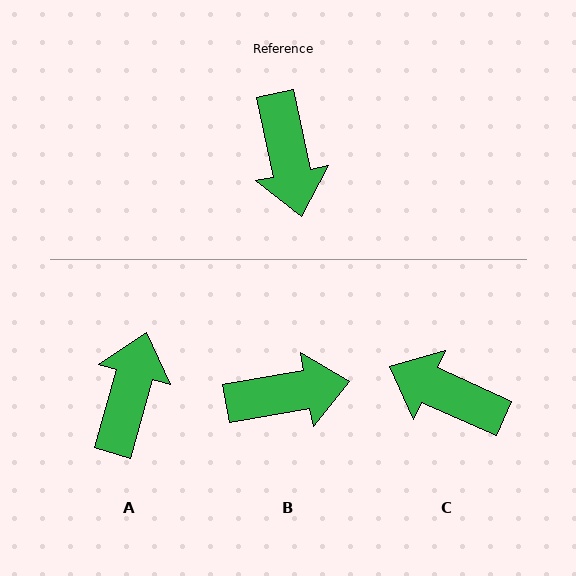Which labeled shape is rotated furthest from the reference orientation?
A, about 152 degrees away.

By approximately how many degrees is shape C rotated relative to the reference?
Approximately 126 degrees clockwise.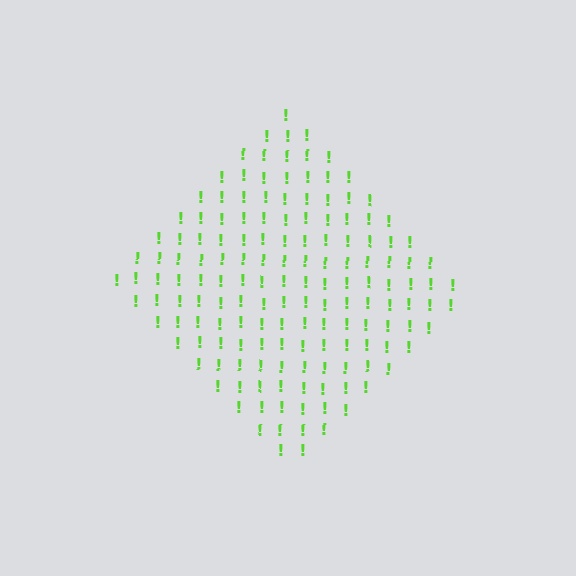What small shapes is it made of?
It is made of small exclamation marks.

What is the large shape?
The large shape is a diamond.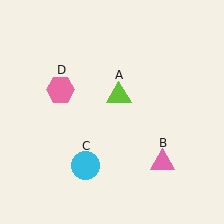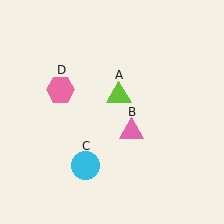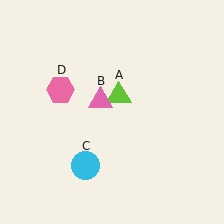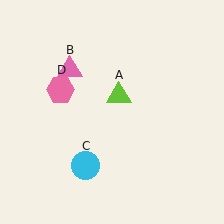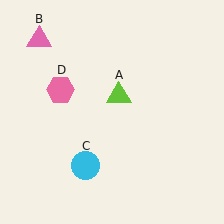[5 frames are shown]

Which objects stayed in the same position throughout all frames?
Lime triangle (object A) and cyan circle (object C) and pink hexagon (object D) remained stationary.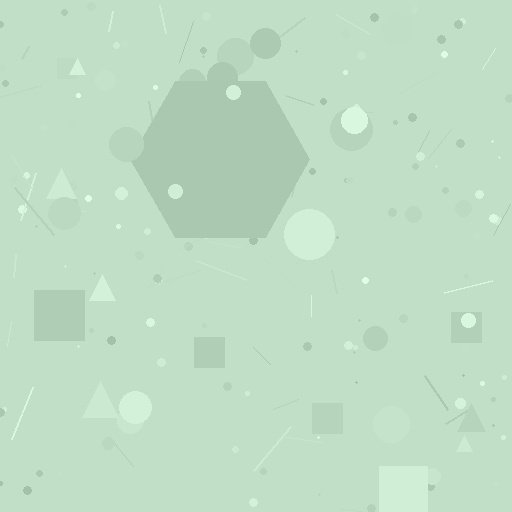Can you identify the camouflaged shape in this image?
The camouflaged shape is a hexagon.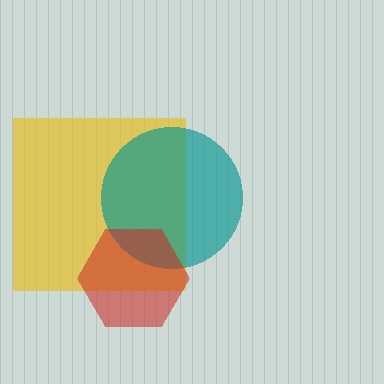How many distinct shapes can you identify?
There are 3 distinct shapes: a yellow square, a teal circle, a red hexagon.